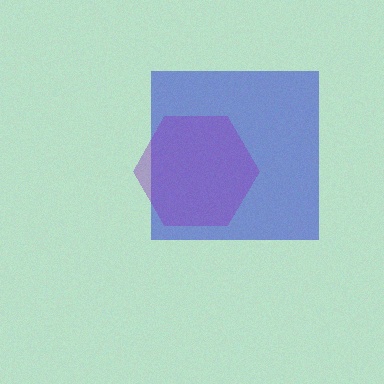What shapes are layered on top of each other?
The layered shapes are: a blue square, a purple hexagon.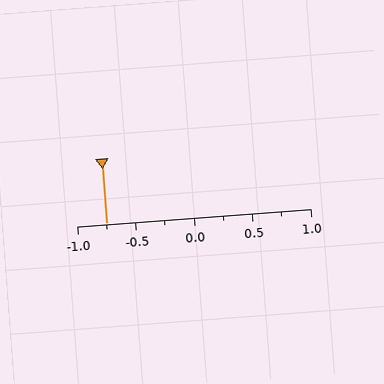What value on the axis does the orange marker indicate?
The marker indicates approximately -0.75.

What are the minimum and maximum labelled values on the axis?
The axis runs from -1.0 to 1.0.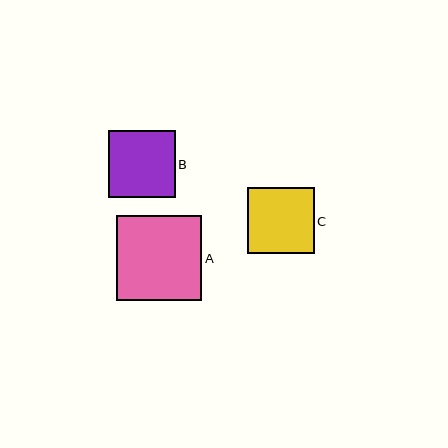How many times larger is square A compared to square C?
Square A is approximately 1.3 times the size of square C.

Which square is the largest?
Square A is the largest with a size of approximately 85 pixels.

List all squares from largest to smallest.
From largest to smallest: A, C, B.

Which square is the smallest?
Square B is the smallest with a size of approximately 67 pixels.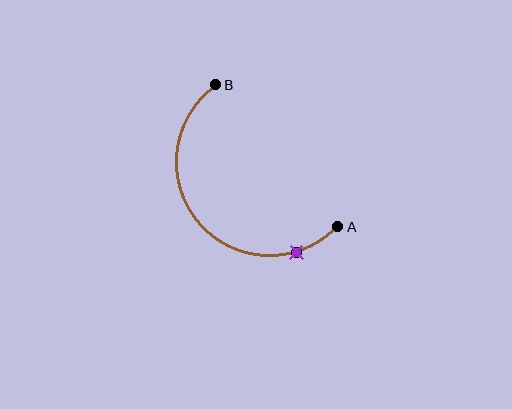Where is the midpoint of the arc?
The arc midpoint is the point on the curve farthest from the straight line joining A and B. It sits below and to the left of that line.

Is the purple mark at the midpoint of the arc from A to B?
No. The purple mark lies on the arc but is closer to endpoint A. The arc midpoint would be at the point on the curve equidistant along the arc from both A and B.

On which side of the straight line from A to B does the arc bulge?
The arc bulges below and to the left of the straight line connecting A and B.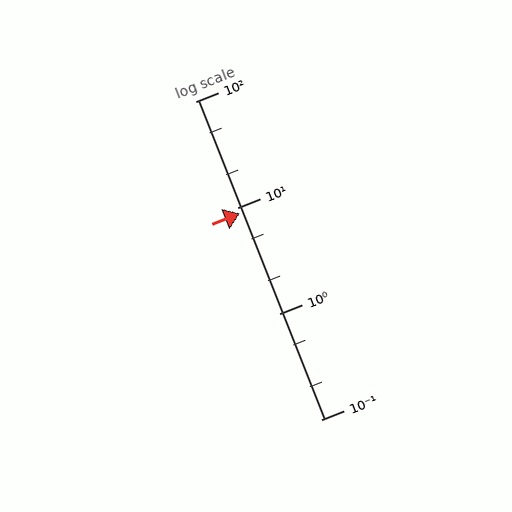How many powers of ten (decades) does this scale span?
The scale spans 3 decades, from 0.1 to 100.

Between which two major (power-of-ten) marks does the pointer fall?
The pointer is between 1 and 10.